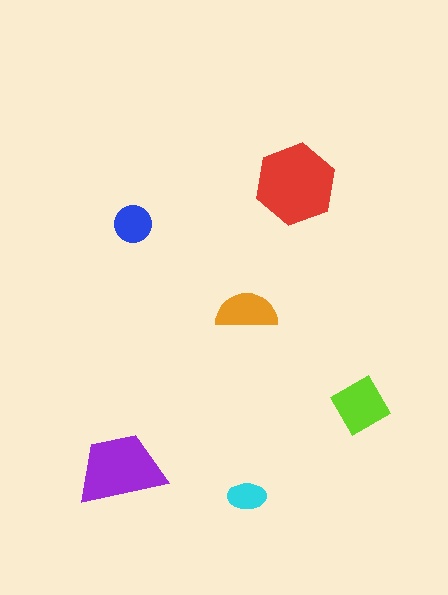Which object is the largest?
The red hexagon.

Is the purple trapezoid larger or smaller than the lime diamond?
Larger.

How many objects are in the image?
There are 6 objects in the image.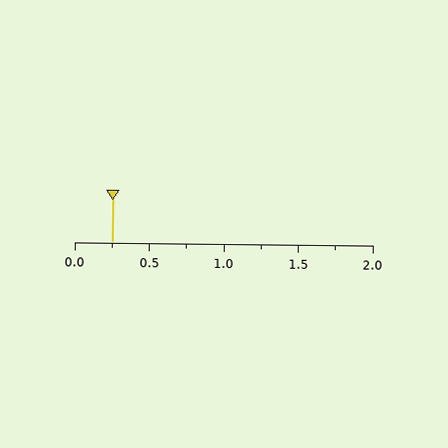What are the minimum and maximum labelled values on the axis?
The axis runs from 0.0 to 2.0.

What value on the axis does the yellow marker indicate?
The marker indicates approximately 0.25.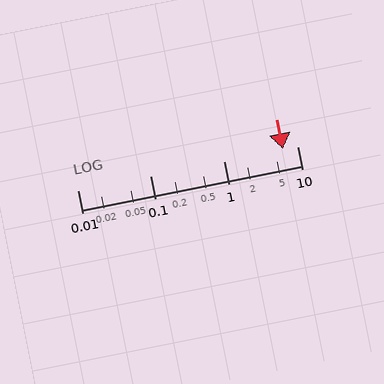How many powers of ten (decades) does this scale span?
The scale spans 3 decades, from 0.01 to 10.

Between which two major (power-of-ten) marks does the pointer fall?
The pointer is between 1 and 10.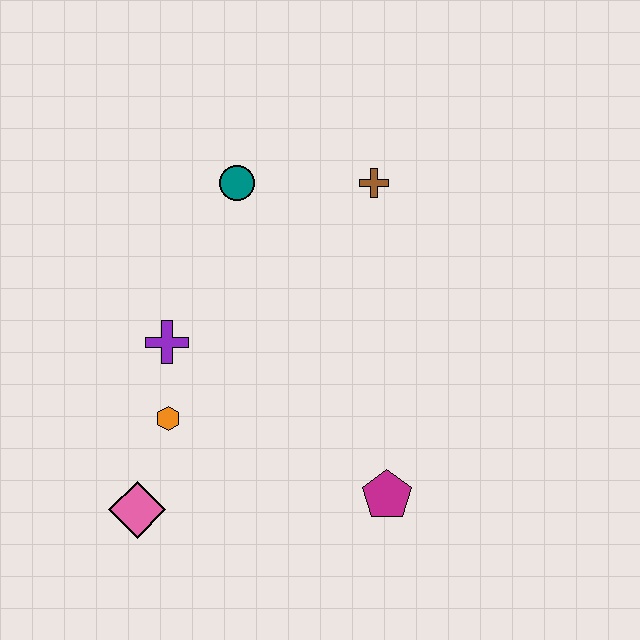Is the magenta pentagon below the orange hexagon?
Yes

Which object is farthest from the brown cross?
The pink diamond is farthest from the brown cross.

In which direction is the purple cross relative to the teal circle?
The purple cross is below the teal circle.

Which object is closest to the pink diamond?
The orange hexagon is closest to the pink diamond.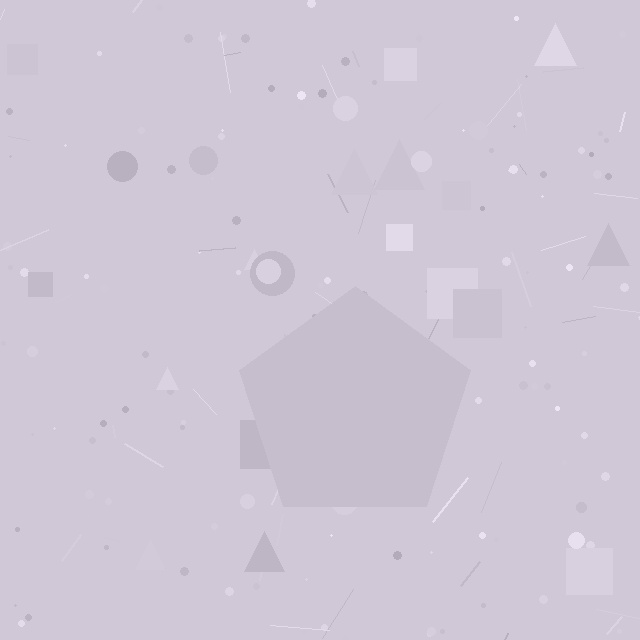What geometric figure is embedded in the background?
A pentagon is embedded in the background.